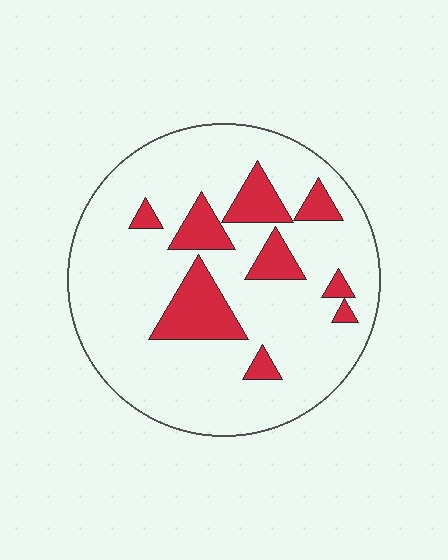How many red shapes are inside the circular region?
9.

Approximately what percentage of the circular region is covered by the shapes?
Approximately 20%.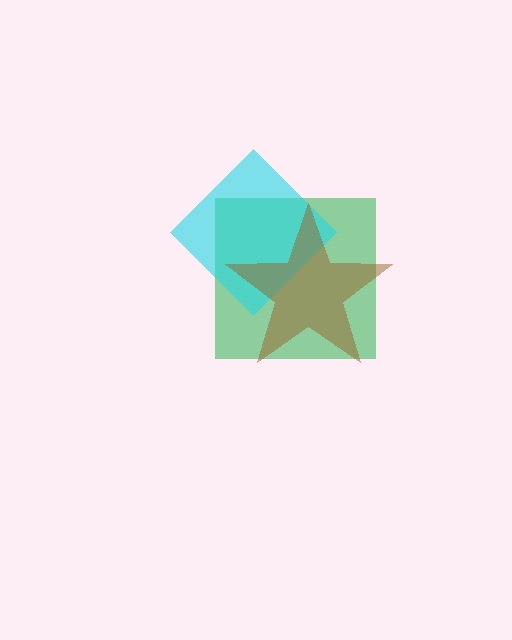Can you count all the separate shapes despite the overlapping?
Yes, there are 3 separate shapes.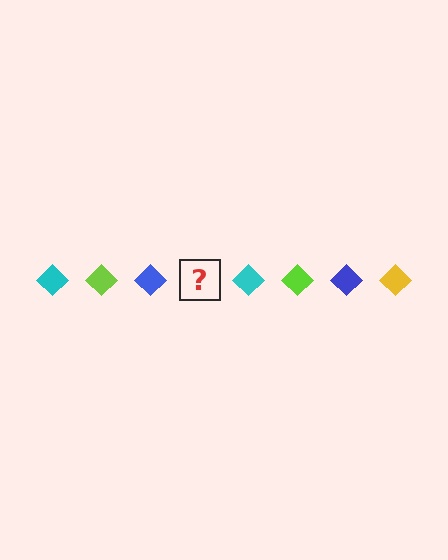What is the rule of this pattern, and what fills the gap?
The rule is that the pattern cycles through cyan, lime, blue, yellow diamonds. The gap should be filled with a yellow diamond.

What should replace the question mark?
The question mark should be replaced with a yellow diamond.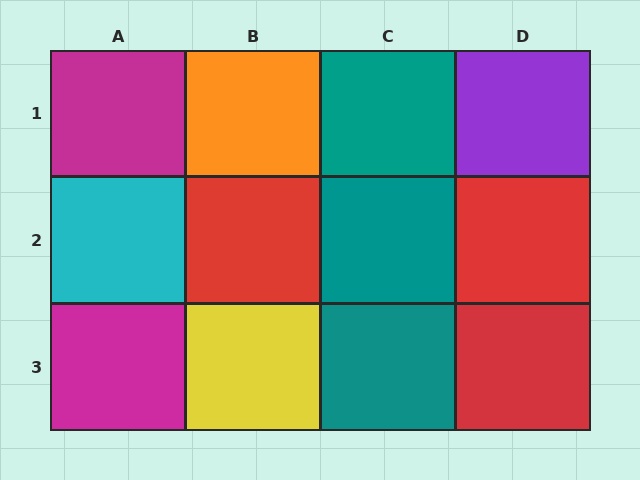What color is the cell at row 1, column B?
Orange.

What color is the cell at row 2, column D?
Red.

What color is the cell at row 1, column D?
Purple.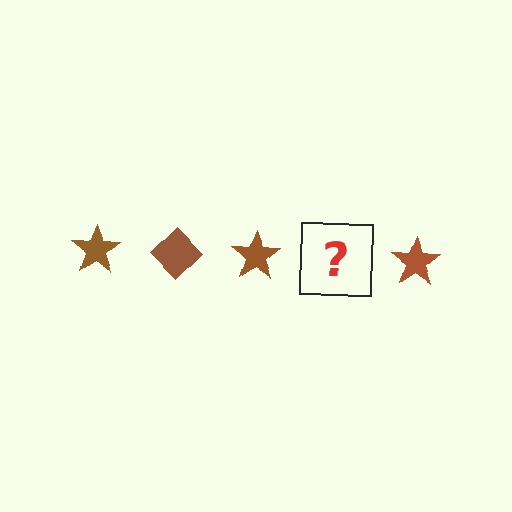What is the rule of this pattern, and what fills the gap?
The rule is that the pattern cycles through star, diamond shapes in brown. The gap should be filled with a brown diamond.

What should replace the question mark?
The question mark should be replaced with a brown diamond.